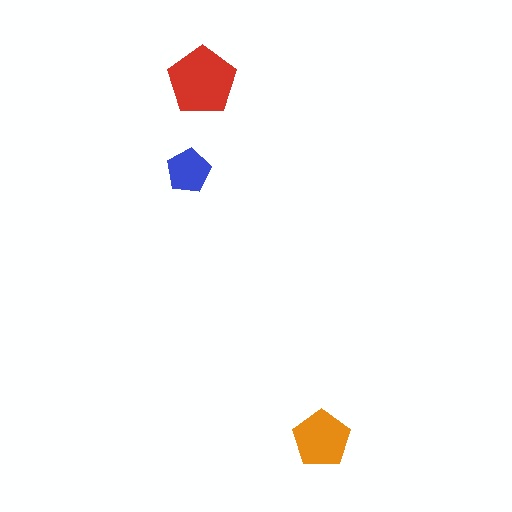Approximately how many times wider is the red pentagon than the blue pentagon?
About 1.5 times wider.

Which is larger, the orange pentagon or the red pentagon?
The red one.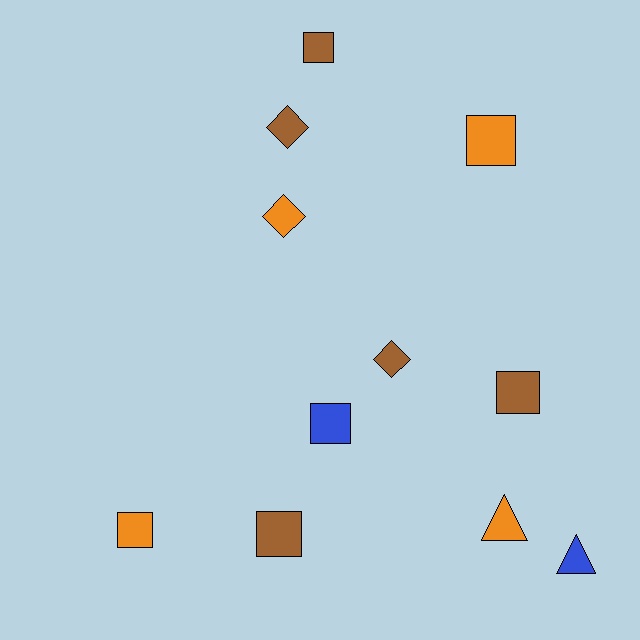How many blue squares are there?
There is 1 blue square.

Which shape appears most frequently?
Square, with 6 objects.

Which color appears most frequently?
Brown, with 5 objects.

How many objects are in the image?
There are 11 objects.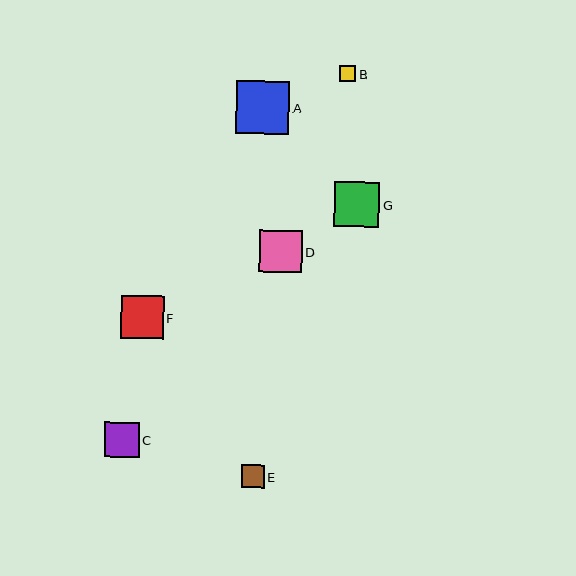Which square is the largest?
Square A is the largest with a size of approximately 53 pixels.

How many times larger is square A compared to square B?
Square A is approximately 3.4 times the size of square B.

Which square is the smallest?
Square B is the smallest with a size of approximately 16 pixels.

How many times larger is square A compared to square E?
Square A is approximately 2.3 times the size of square E.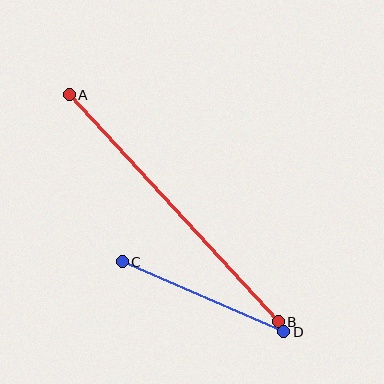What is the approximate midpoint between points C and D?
The midpoint is at approximately (203, 297) pixels.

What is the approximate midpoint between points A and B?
The midpoint is at approximately (174, 208) pixels.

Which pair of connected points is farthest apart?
Points A and B are farthest apart.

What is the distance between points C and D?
The distance is approximately 176 pixels.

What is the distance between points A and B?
The distance is approximately 308 pixels.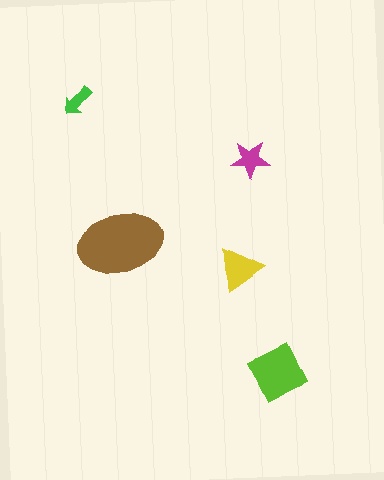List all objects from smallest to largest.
The green arrow, the magenta star, the yellow triangle, the lime square, the brown ellipse.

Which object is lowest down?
The lime square is bottommost.